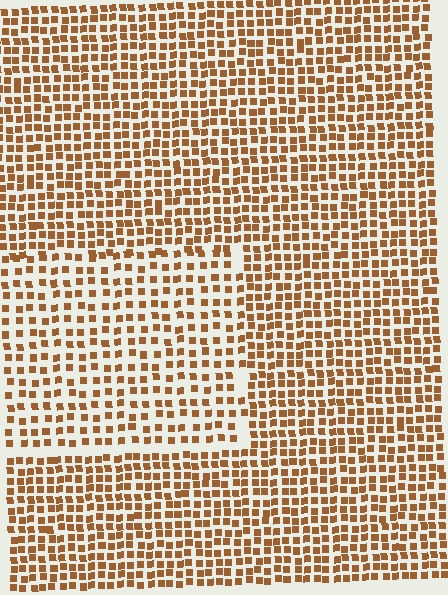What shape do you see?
I see a rectangle.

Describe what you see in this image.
The image contains small brown elements arranged at two different densities. A rectangle-shaped region is visible where the elements are less densely packed than the surrounding area.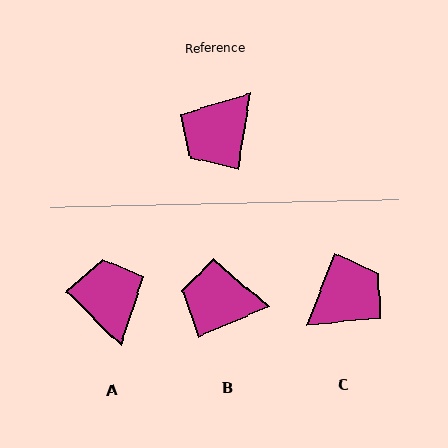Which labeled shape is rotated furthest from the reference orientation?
C, about 169 degrees away.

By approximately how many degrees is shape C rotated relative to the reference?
Approximately 169 degrees counter-clockwise.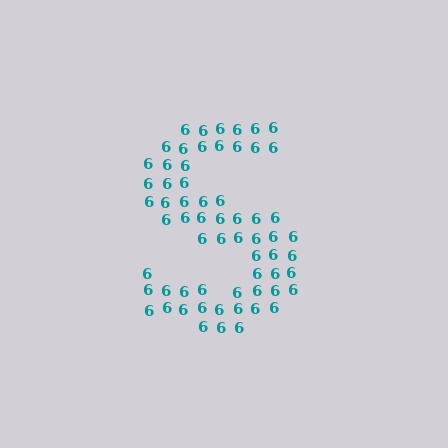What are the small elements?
The small elements are digit 6's.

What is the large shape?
The large shape is the letter S.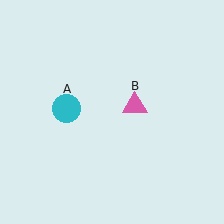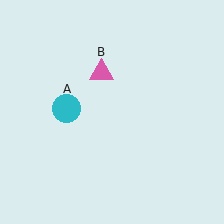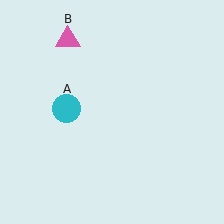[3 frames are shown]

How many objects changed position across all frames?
1 object changed position: pink triangle (object B).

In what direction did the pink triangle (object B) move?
The pink triangle (object B) moved up and to the left.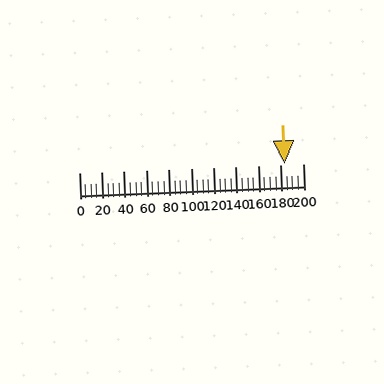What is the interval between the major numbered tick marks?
The major tick marks are spaced 20 units apart.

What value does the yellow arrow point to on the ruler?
The yellow arrow points to approximately 184.